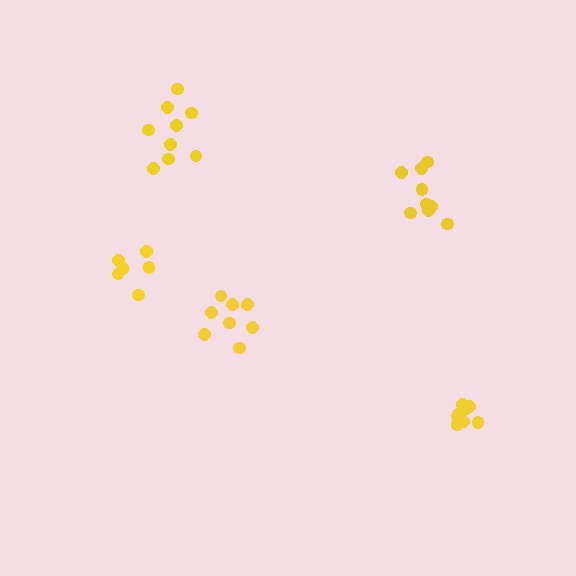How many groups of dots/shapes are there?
There are 5 groups.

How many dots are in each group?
Group 1: 8 dots, Group 2: 9 dots, Group 3: 9 dots, Group 4: 8 dots, Group 5: 6 dots (40 total).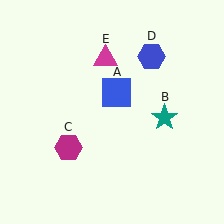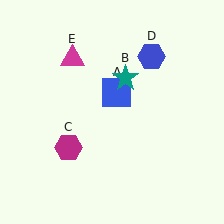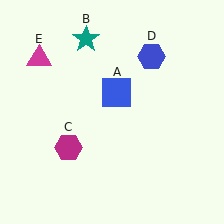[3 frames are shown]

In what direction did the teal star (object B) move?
The teal star (object B) moved up and to the left.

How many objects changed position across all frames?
2 objects changed position: teal star (object B), magenta triangle (object E).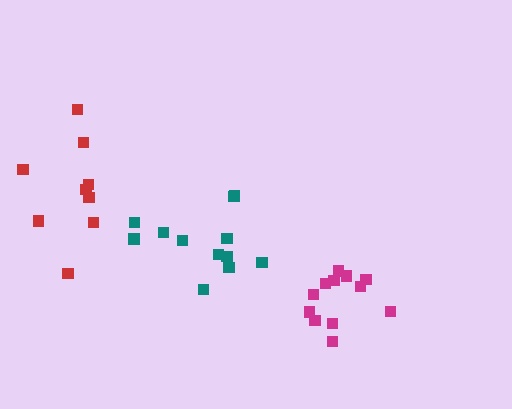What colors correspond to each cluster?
The clusters are colored: magenta, teal, red.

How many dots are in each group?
Group 1: 12 dots, Group 2: 12 dots, Group 3: 9 dots (33 total).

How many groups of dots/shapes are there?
There are 3 groups.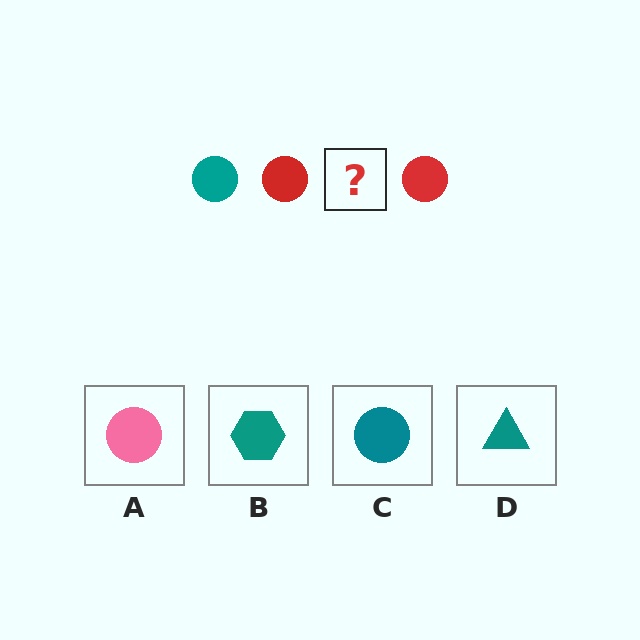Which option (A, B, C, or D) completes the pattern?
C.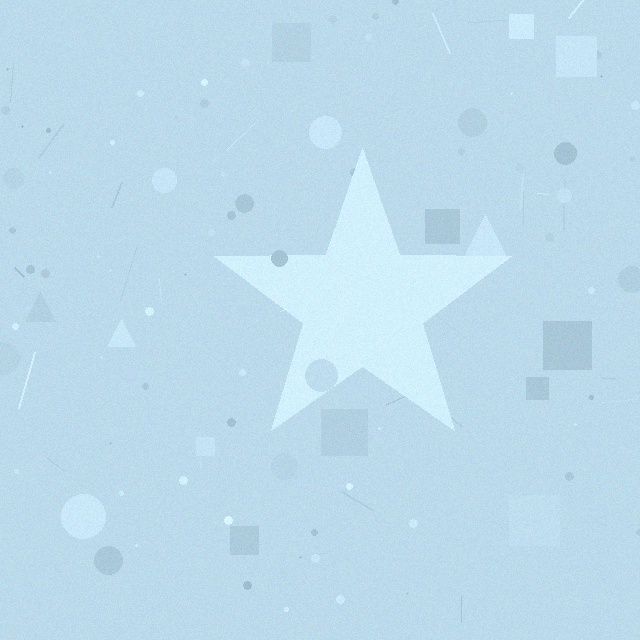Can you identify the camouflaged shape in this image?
The camouflaged shape is a star.